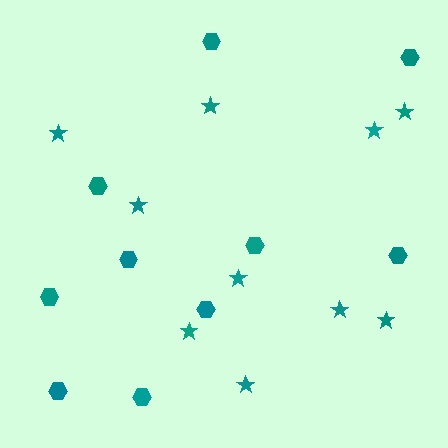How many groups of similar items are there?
There are 2 groups: one group of hexagons (10) and one group of stars (10).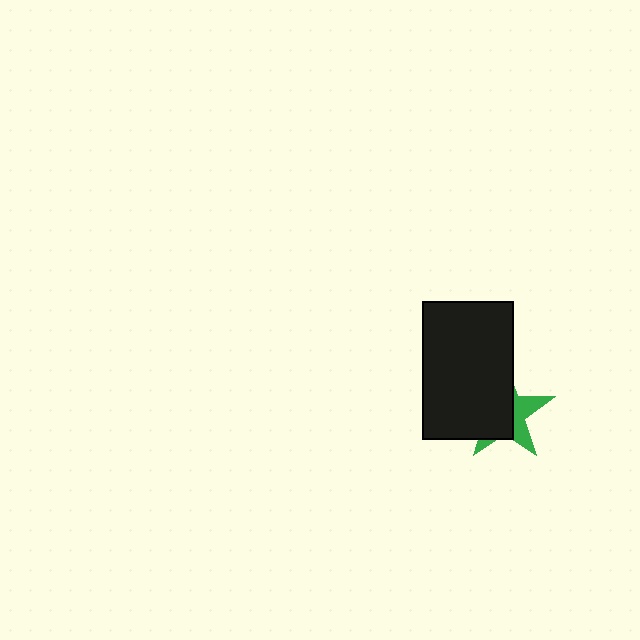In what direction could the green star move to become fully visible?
The green star could move right. That would shift it out from behind the black rectangle entirely.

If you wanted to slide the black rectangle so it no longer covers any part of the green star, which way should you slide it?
Slide it left — that is the most direct way to separate the two shapes.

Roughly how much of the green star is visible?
A small part of it is visible (roughly 38%).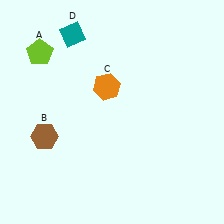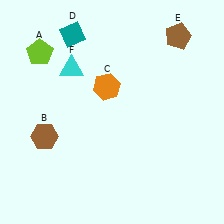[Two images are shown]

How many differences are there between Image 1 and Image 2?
There are 2 differences between the two images.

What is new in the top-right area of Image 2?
A brown pentagon (E) was added in the top-right area of Image 2.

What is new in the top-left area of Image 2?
A cyan triangle (F) was added in the top-left area of Image 2.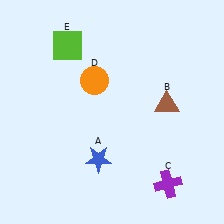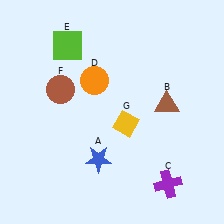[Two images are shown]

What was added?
A brown circle (F), a yellow diamond (G) were added in Image 2.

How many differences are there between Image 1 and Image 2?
There are 2 differences between the two images.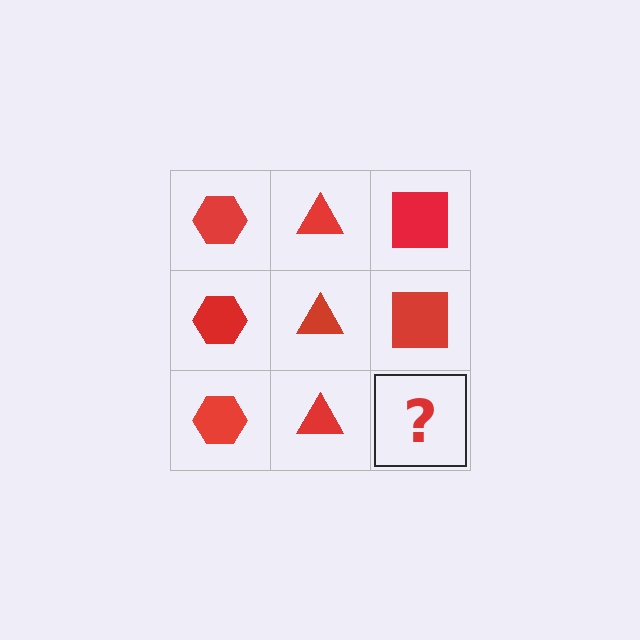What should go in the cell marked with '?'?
The missing cell should contain a red square.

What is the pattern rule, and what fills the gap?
The rule is that each column has a consistent shape. The gap should be filled with a red square.